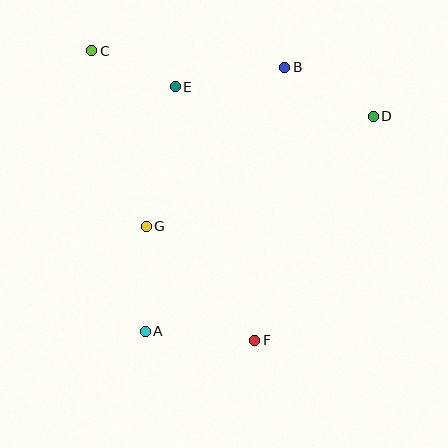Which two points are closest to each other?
Points C and E are closest to each other.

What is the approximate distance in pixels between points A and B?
The distance between A and B is approximately 299 pixels.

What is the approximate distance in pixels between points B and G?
The distance between B and G is approximately 211 pixels.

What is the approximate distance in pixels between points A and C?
The distance between A and C is approximately 286 pixels.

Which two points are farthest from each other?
Points C and F are farthest from each other.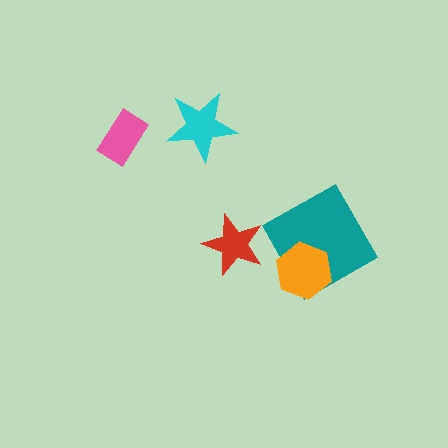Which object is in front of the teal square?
The orange hexagon is in front of the teal square.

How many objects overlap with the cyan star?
0 objects overlap with the cyan star.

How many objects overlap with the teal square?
1 object overlaps with the teal square.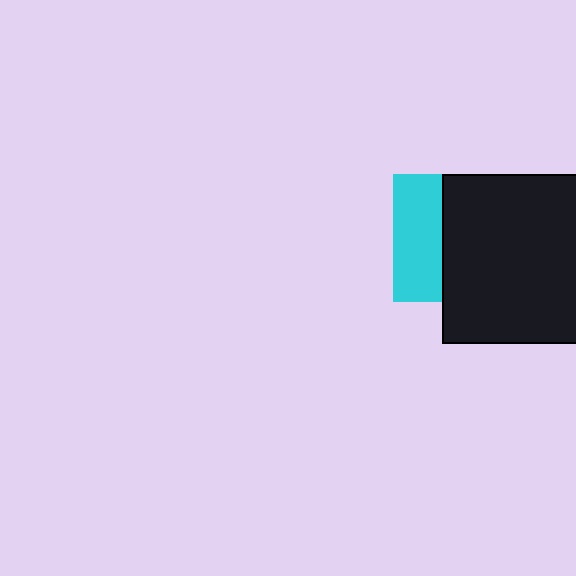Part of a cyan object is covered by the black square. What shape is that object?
It is a square.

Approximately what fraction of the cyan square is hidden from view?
Roughly 62% of the cyan square is hidden behind the black square.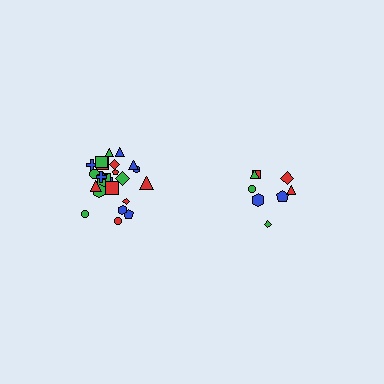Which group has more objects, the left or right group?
The left group.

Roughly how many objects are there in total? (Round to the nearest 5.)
Roughly 35 objects in total.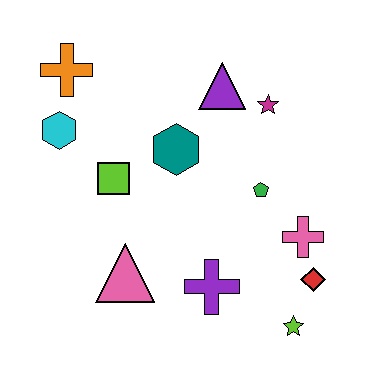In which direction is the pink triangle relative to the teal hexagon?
The pink triangle is below the teal hexagon.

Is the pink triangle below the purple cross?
No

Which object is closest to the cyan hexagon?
The orange cross is closest to the cyan hexagon.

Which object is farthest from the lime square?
The lime star is farthest from the lime square.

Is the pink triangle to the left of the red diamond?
Yes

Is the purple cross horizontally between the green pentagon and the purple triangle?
No